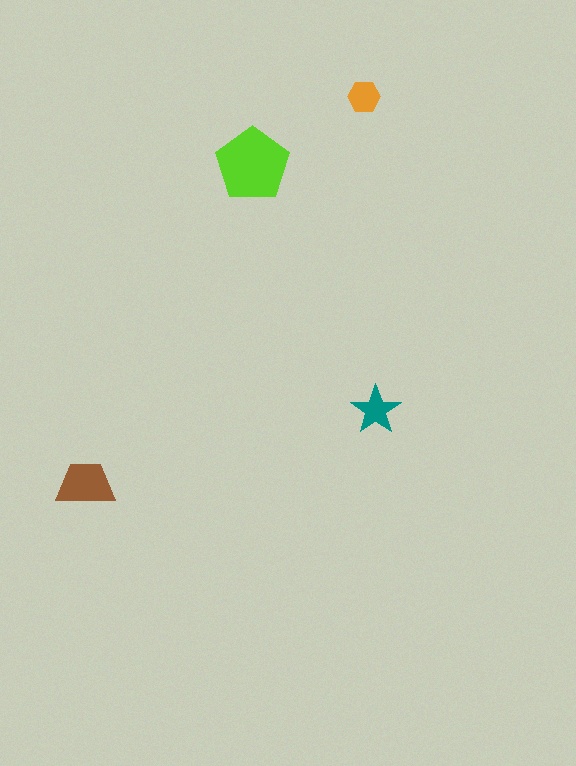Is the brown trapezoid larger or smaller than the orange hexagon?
Larger.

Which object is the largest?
The lime pentagon.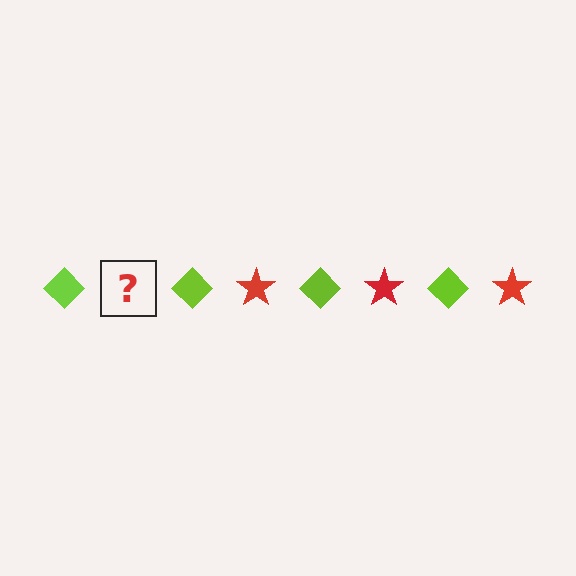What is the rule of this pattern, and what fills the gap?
The rule is that the pattern alternates between lime diamond and red star. The gap should be filled with a red star.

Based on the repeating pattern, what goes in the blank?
The blank should be a red star.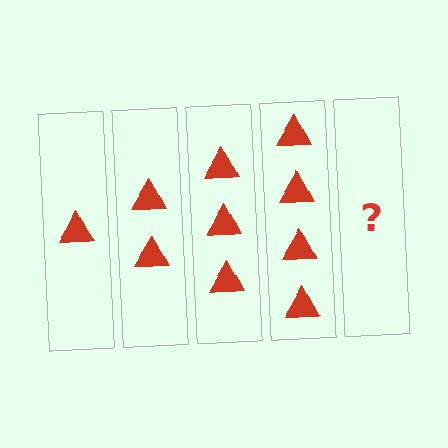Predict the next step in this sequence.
The next step is 5 triangles.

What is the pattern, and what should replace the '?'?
The pattern is that each step adds one more triangle. The '?' should be 5 triangles.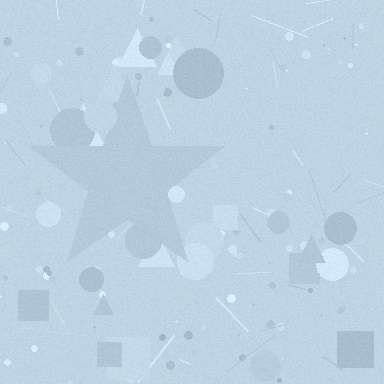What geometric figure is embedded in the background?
A star is embedded in the background.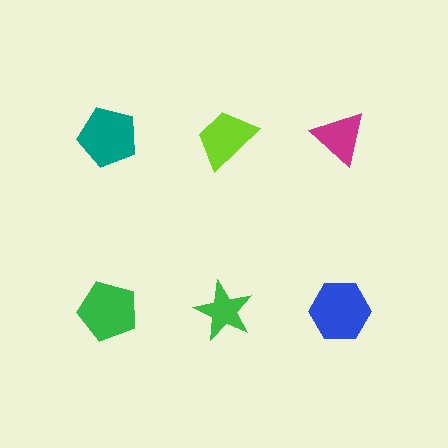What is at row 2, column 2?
A green star.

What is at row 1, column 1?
A teal pentagon.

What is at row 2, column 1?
A green pentagon.